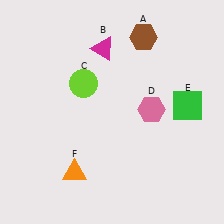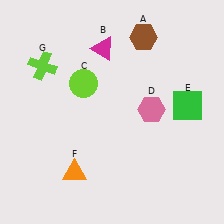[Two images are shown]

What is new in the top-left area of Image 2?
A lime cross (G) was added in the top-left area of Image 2.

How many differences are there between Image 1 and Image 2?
There is 1 difference between the two images.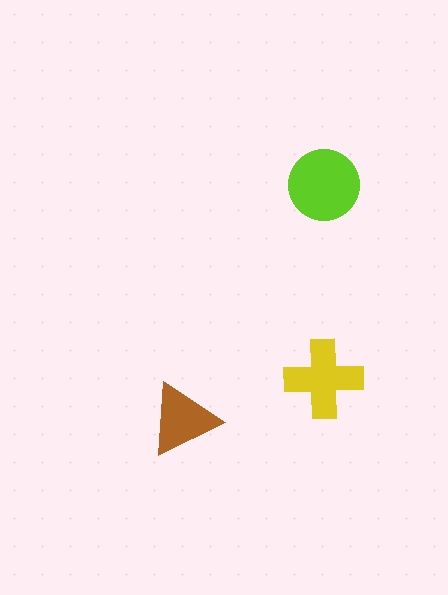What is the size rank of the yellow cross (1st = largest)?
2nd.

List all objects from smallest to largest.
The brown triangle, the yellow cross, the lime circle.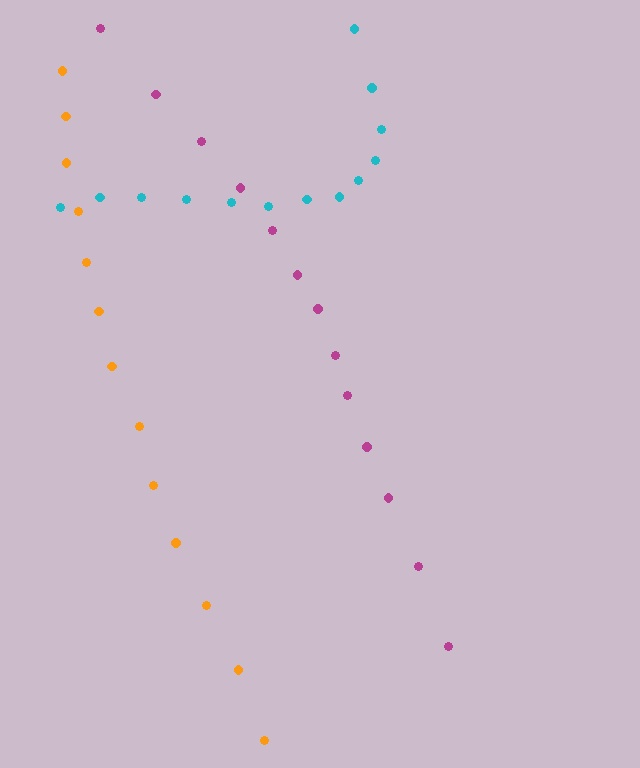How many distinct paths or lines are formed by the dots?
There are 3 distinct paths.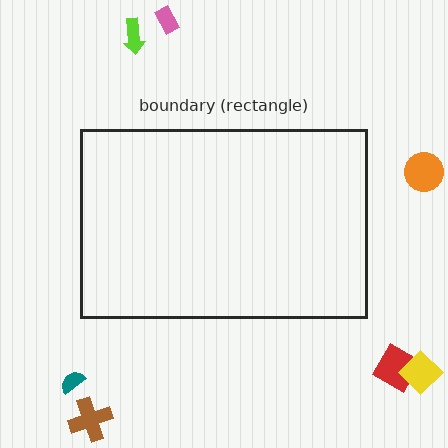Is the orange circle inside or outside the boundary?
Outside.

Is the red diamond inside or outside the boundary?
Outside.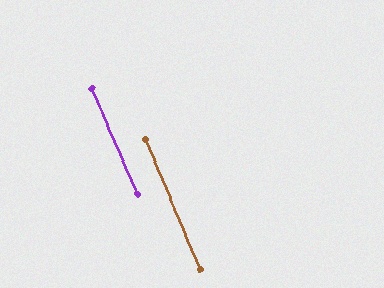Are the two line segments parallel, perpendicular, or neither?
Parallel — their directions differ by only 0.3°.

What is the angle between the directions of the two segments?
Approximately 0 degrees.